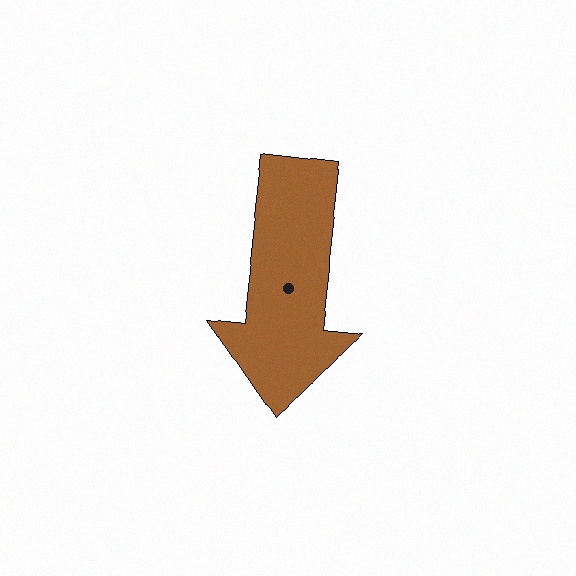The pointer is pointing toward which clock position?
Roughly 6 o'clock.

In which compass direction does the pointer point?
South.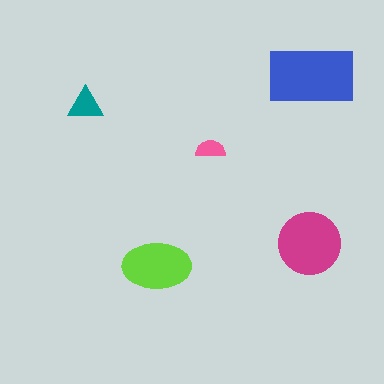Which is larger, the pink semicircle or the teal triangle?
The teal triangle.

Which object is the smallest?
The pink semicircle.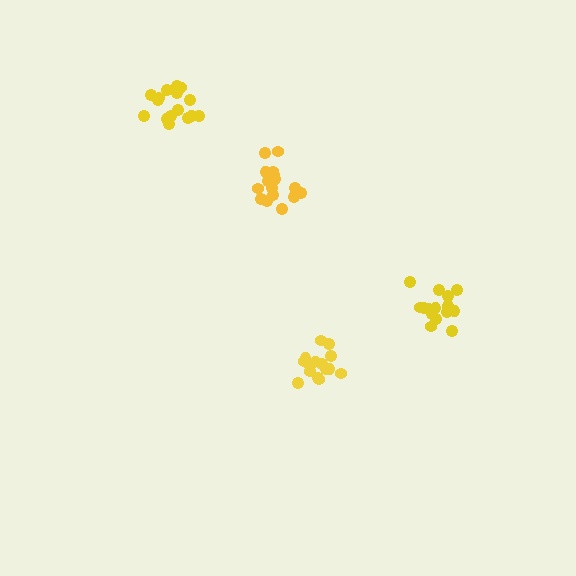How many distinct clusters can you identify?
There are 4 distinct clusters.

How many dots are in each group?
Group 1: 15 dots, Group 2: 16 dots, Group 3: 17 dots, Group 4: 17 dots (65 total).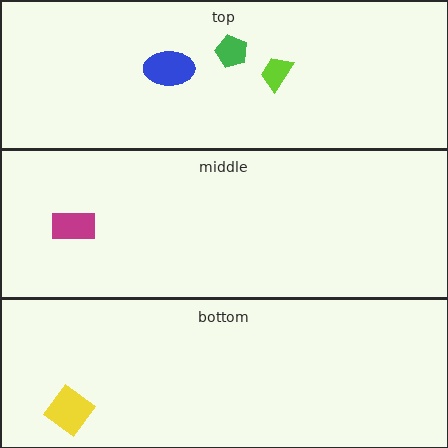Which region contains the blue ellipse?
The top region.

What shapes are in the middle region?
The magenta rectangle.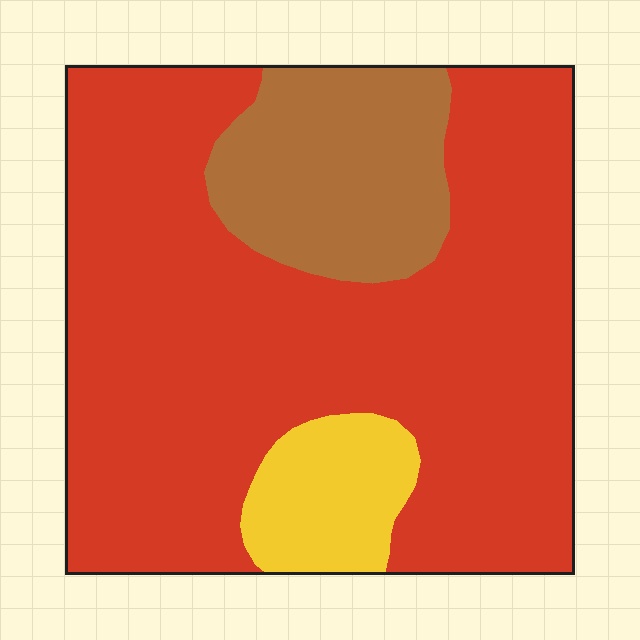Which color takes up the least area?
Yellow, at roughly 10%.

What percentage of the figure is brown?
Brown takes up about one sixth (1/6) of the figure.